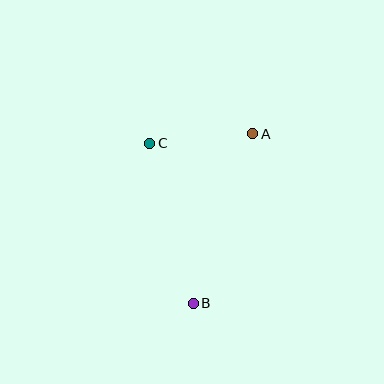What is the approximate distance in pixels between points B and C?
The distance between B and C is approximately 165 pixels.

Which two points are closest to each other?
Points A and C are closest to each other.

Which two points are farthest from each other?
Points A and B are farthest from each other.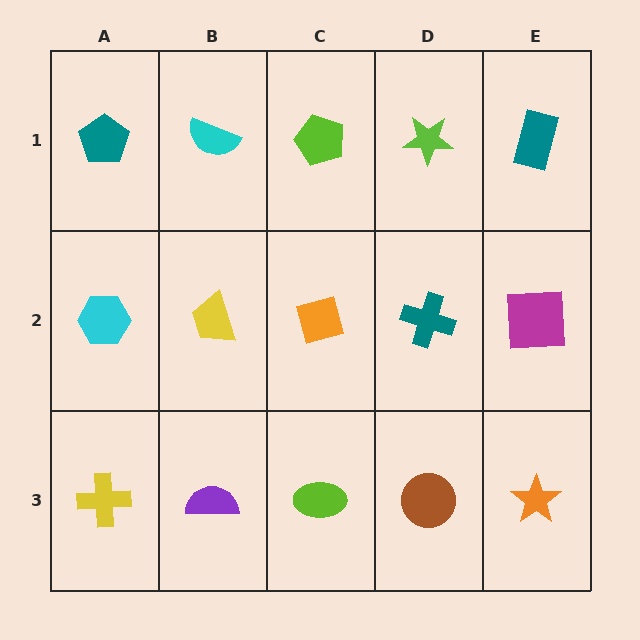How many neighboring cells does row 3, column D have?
3.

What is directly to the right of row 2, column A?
A yellow trapezoid.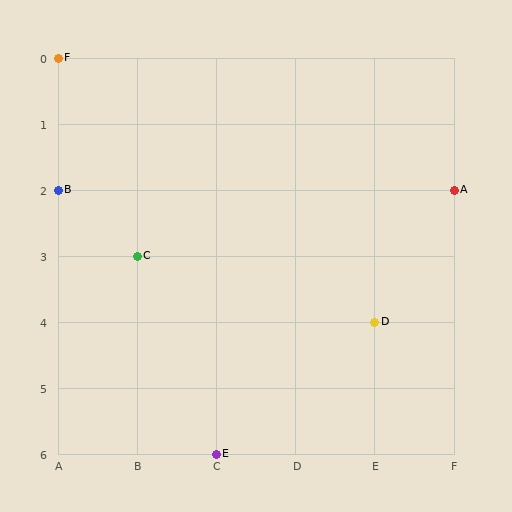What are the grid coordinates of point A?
Point A is at grid coordinates (F, 2).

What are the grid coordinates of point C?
Point C is at grid coordinates (B, 3).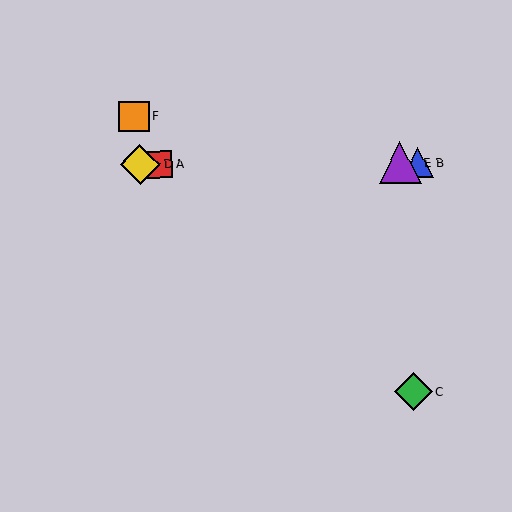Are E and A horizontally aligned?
Yes, both are at y≈163.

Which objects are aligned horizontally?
Objects A, B, D, E are aligned horizontally.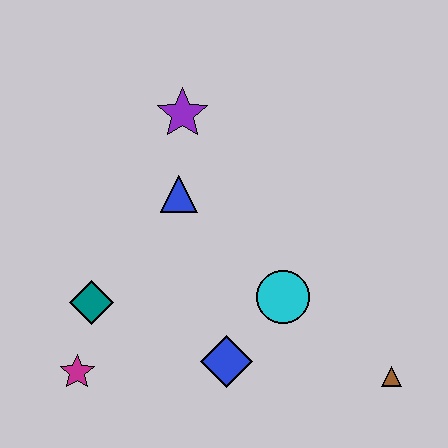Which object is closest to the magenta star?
The teal diamond is closest to the magenta star.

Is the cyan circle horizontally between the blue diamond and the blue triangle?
No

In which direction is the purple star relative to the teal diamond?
The purple star is above the teal diamond.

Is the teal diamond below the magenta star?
No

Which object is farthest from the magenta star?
The brown triangle is farthest from the magenta star.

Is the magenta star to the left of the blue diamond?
Yes